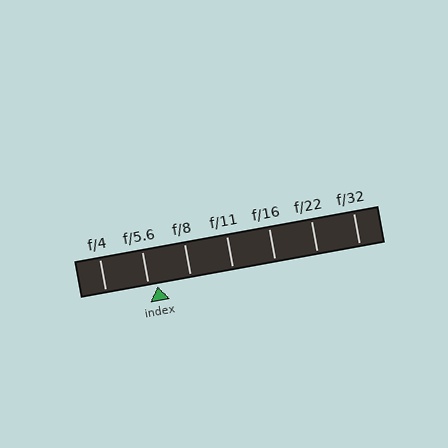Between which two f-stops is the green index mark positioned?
The index mark is between f/5.6 and f/8.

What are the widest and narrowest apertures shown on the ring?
The widest aperture shown is f/4 and the narrowest is f/32.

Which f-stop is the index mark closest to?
The index mark is closest to f/5.6.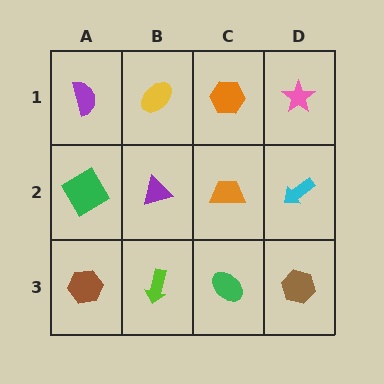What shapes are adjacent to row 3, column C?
An orange trapezoid (row 2, column C), a lime arrow (row 3, column B), a brown hexagon (row 3, column D).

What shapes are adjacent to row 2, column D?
A pink star (row 1, column D), a brown hexagon (row 3, column D), an orange trapezoid (row 2, column C).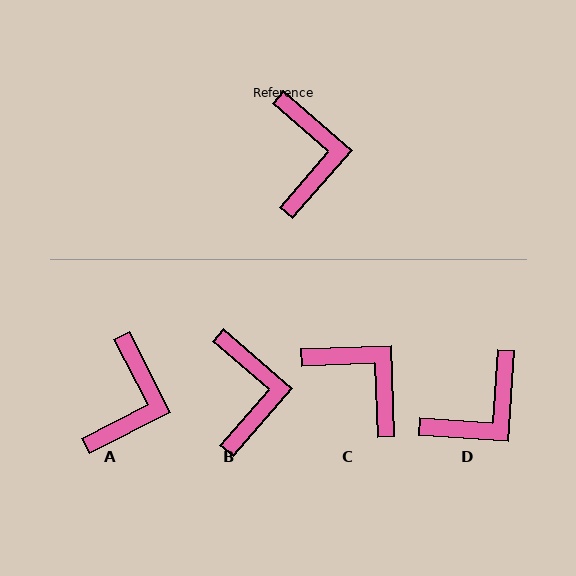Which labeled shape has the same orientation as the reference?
B.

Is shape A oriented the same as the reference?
No, it is off by about 22 degrees.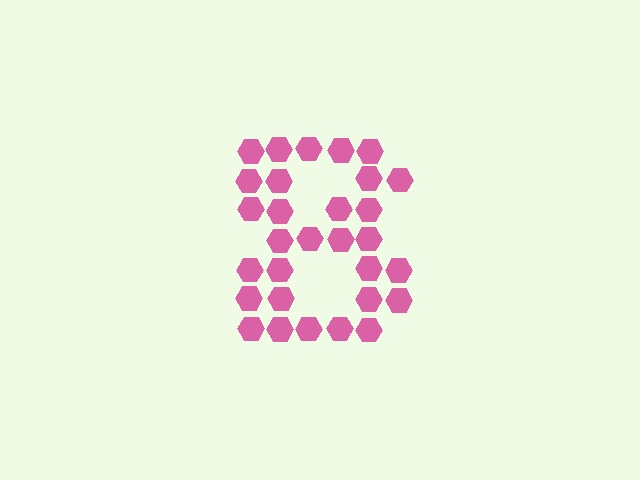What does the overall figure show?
The overall figure shows the digit 8.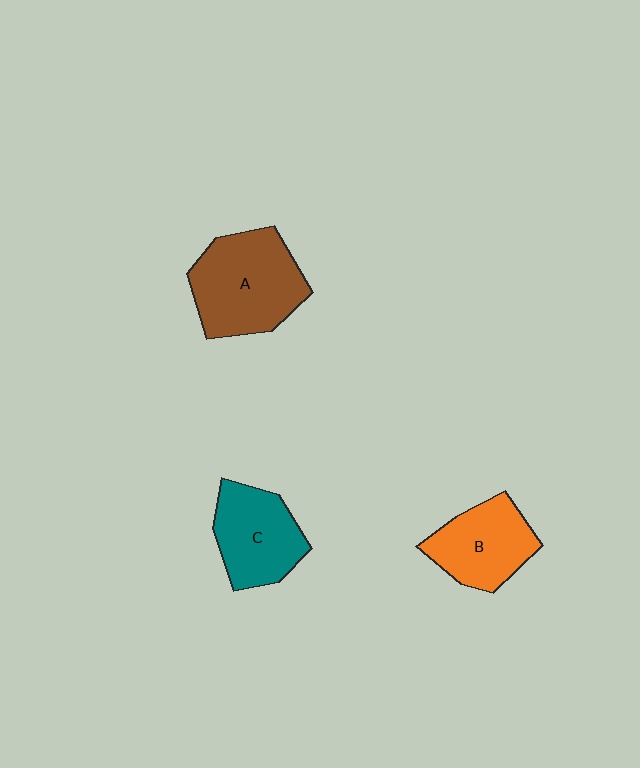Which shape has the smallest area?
Shape B (orange).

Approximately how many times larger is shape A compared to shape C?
Approximately 1.3 times.